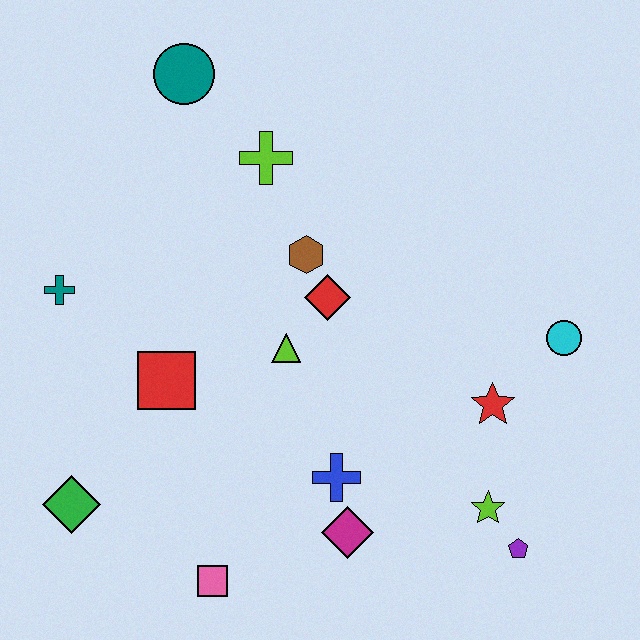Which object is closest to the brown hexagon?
The red diamond is closest to the brown hexagon.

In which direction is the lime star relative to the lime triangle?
The lime star is to the right of the lime triangle.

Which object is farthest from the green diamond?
The cyan circle is farthest from the green diamond.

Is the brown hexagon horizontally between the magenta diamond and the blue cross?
No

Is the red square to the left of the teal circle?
Yes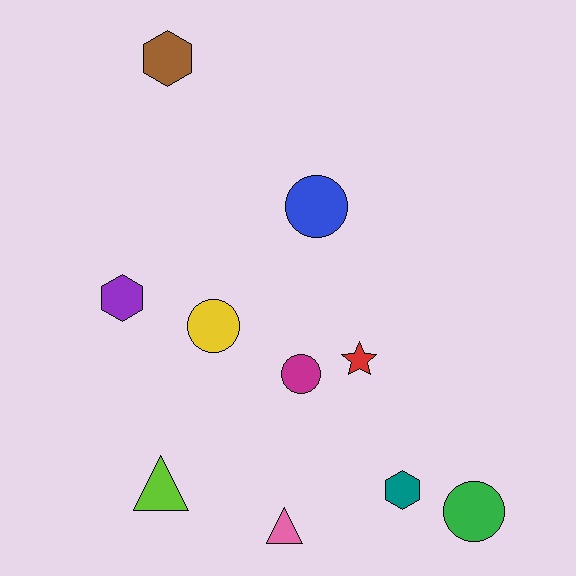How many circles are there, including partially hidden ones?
There are 4 circles.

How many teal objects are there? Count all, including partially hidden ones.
There is 1 teal object.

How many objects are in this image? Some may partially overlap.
There are 10 objects.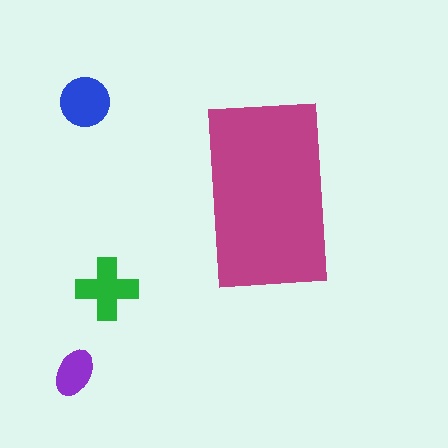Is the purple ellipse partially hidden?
No, the purple ellipse is fully visible.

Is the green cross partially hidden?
No, the green cross is fully visible.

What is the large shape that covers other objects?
A magenta rectangle.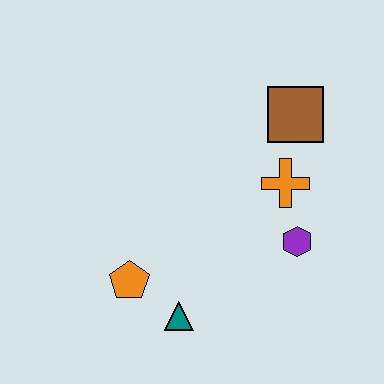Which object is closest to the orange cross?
The purple hexagon is closest to the orange cross.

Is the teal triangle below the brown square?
Yes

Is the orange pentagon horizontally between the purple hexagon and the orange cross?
No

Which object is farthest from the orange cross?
The orange pentagon is farthest from the orange cross.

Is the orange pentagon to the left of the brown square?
Yes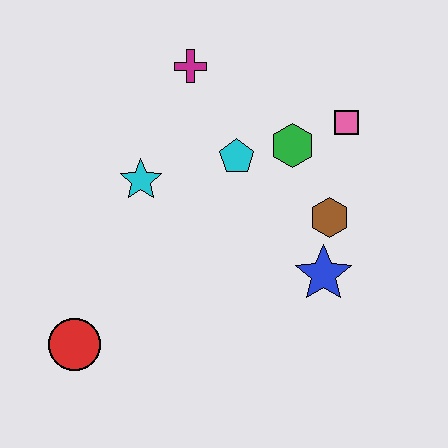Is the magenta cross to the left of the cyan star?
No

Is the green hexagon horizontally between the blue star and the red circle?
Yes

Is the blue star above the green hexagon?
No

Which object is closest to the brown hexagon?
The blue star is closest to the brown hexagon.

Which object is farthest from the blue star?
The red circle is farthest from the blue star.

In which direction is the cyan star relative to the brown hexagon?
The cyan star is to the left of the brown hexagon.